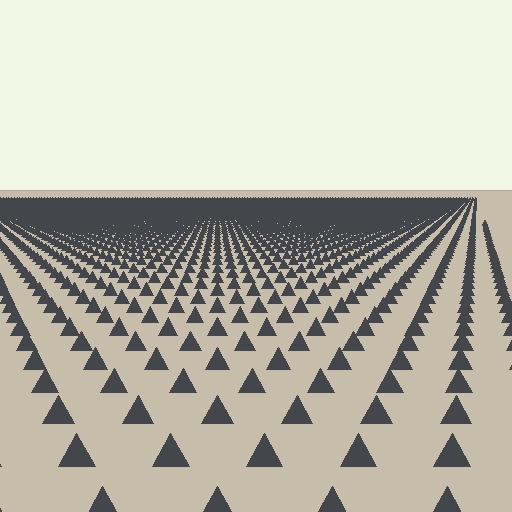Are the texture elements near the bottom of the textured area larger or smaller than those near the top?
Larger. Near the bottom, elements are closer to the viewer and appear at a bigger on-screen size.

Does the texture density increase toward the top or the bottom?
Density increases toward the top.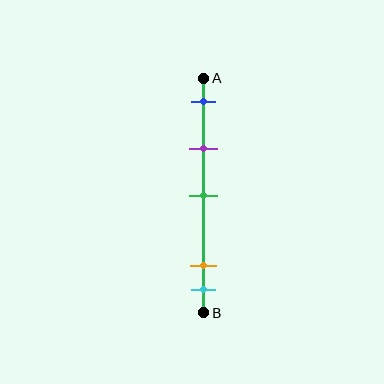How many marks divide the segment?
There are 5 marks dividing the segment.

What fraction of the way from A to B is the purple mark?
The purple mark is approximately 30% (0.3) of the way from A to B.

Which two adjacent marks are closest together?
The orange and cyan marks are the closest adjacent pair.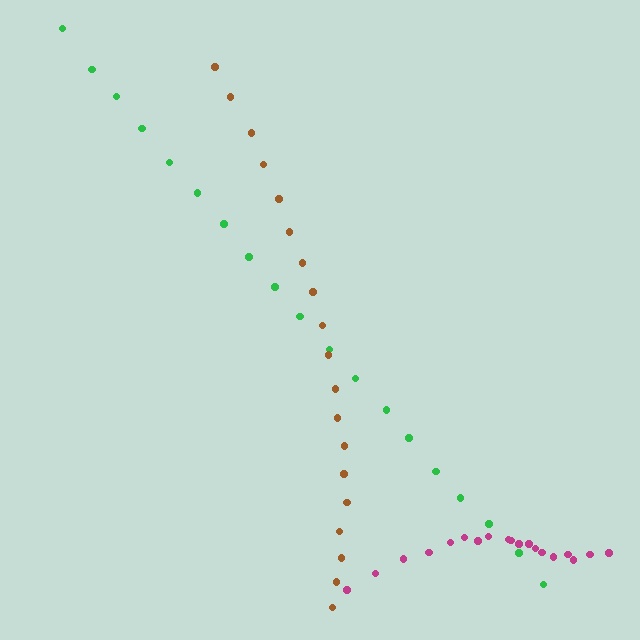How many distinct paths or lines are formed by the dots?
There are 3 distinct paths.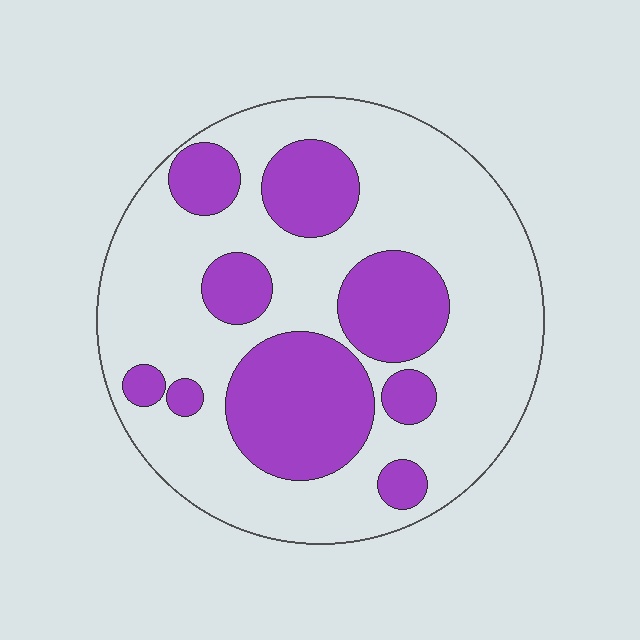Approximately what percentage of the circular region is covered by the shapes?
Approximately 30%.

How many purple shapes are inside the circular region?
9.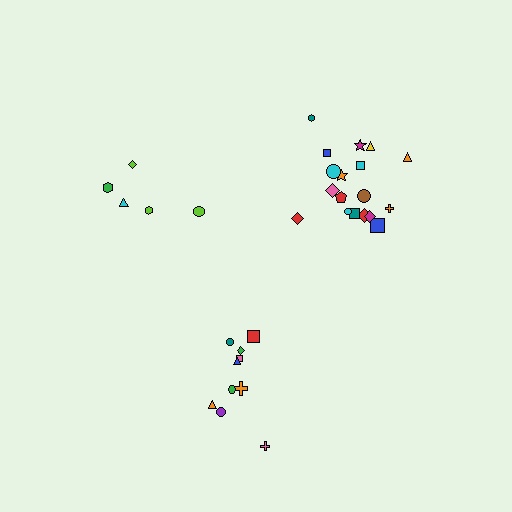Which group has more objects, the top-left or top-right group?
The top-right group.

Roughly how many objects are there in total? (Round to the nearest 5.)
Roughly 35 objects in total.